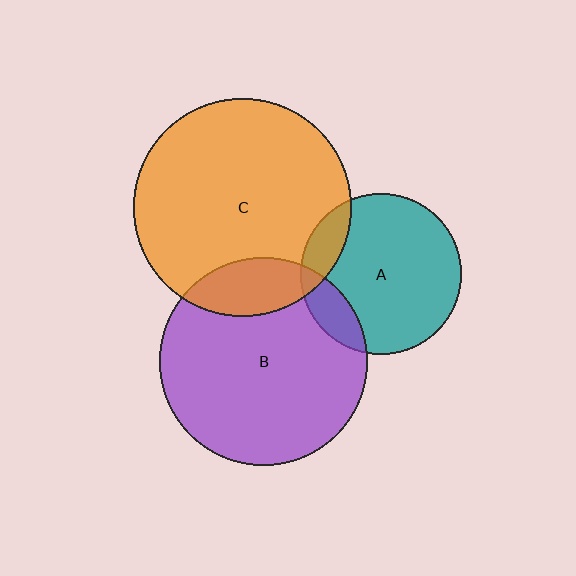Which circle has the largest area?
Circle C (orange).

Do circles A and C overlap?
Yes.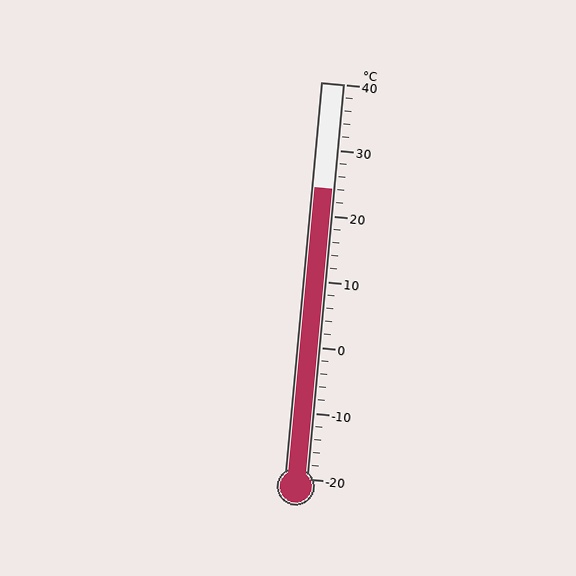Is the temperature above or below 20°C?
The temperature is above 20°C.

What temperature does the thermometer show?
The thermometer shows approximately 24°C.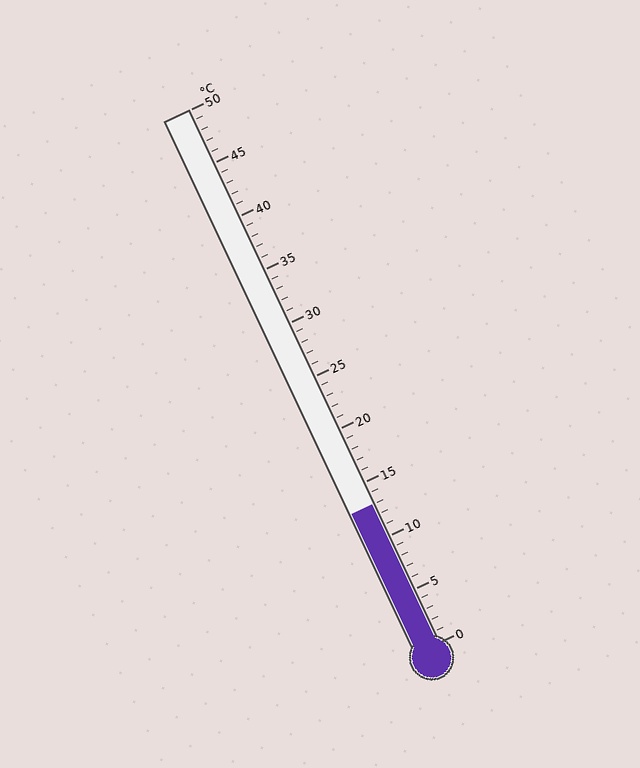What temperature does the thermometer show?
The thermometer shows approximately 13°C.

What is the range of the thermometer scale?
The thermometer scale ranges from 0°C to 50°C.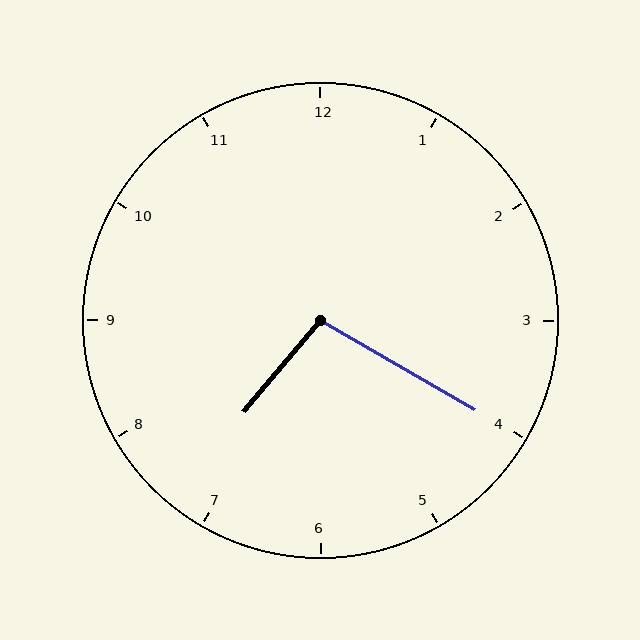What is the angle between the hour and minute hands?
Approximately 100 degrees.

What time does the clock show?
7:20.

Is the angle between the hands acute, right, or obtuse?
It is obtuse.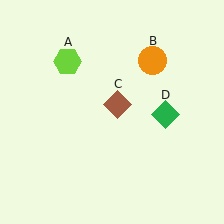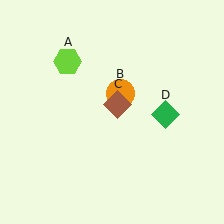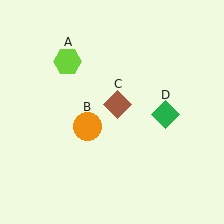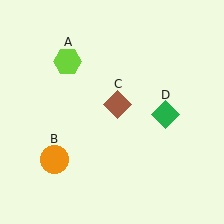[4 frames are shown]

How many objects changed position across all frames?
1 object changed position: orange circle (object B).